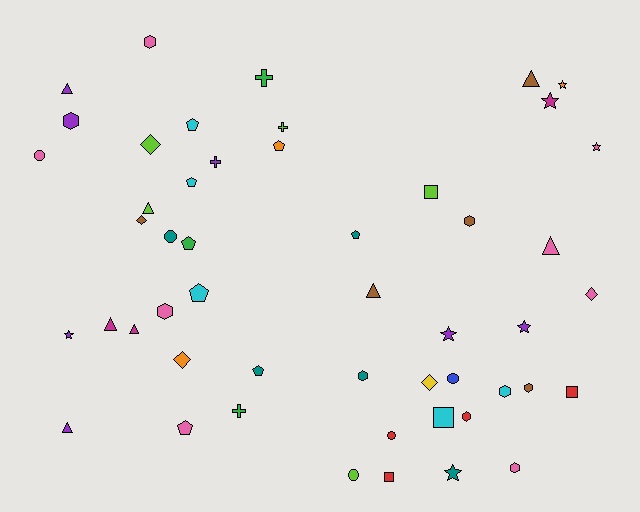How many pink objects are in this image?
There are 8 pink objects.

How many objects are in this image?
There are 50 objects.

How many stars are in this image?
There are 7 stars.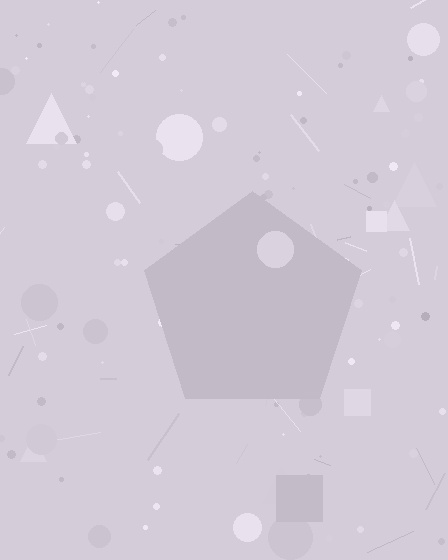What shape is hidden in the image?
A pentagon is hidden in the image.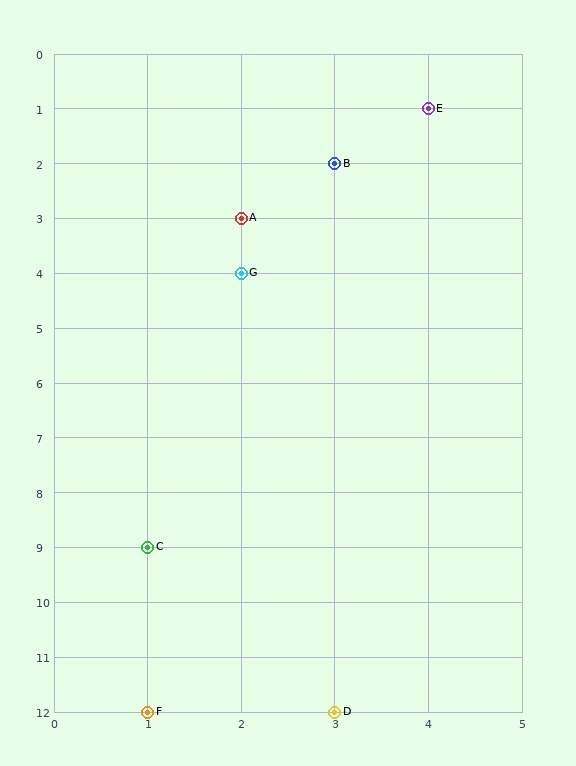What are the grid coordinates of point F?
Point F is at grid coordinates (1, 12).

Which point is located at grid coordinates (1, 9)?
Point C is at (1, 9).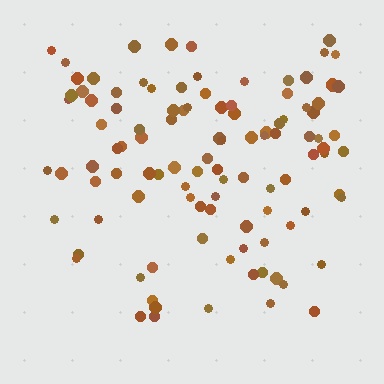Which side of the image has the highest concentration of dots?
The top.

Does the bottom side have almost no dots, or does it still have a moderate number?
Still a moderate number, just noticeably fewer than the top.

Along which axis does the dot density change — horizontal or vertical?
Vertical.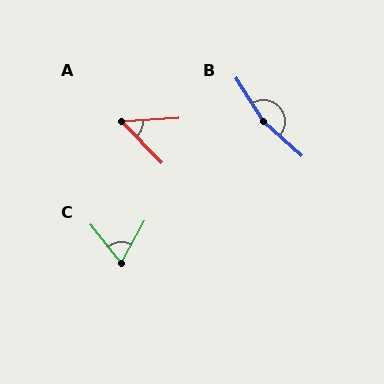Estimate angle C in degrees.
Approximately 67 degrees.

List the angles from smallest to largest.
A (49°), C (67°), B (164°).